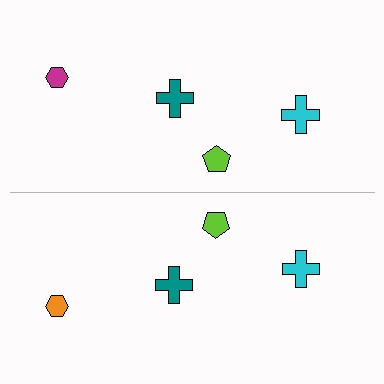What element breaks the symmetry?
The orange hexagon on the bottom side breaks the symmetry — its mirror counterpart is magenta.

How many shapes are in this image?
There are 8 shapes in this image.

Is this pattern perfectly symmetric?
No, the pattern is not perfectly symmetric. The orange hexagon on the bottom side breaks the symmetry — its mirror counterpart is magenta.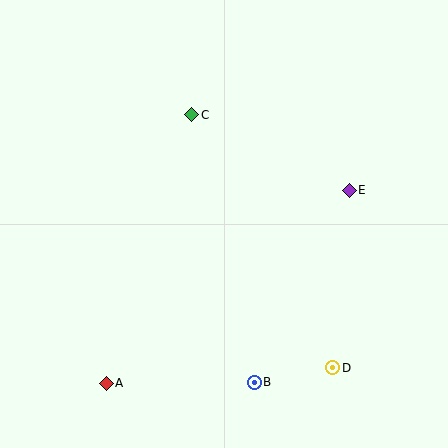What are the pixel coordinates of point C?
Point C is at (192, 115).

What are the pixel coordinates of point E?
Point E is at (349, 190).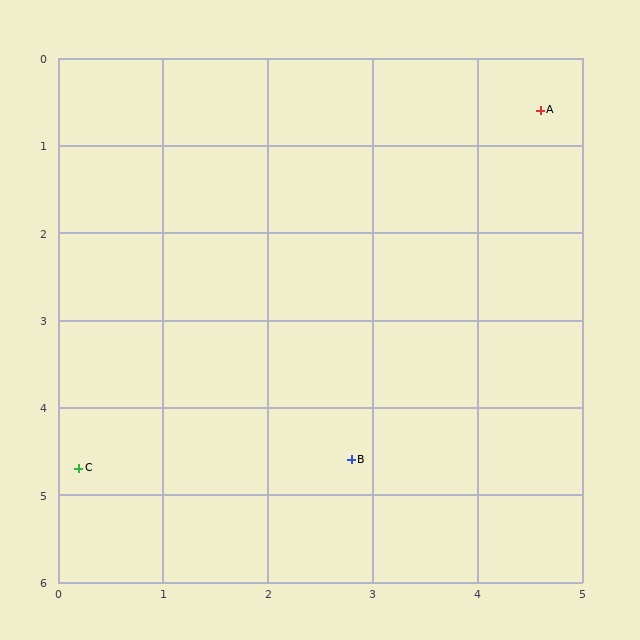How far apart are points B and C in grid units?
Points B and C are about 2.6 grid units apart.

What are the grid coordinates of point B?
Point B is at approximately (2.8, 4.6).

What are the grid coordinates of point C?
Point C is at approximately (0.2, 4.7).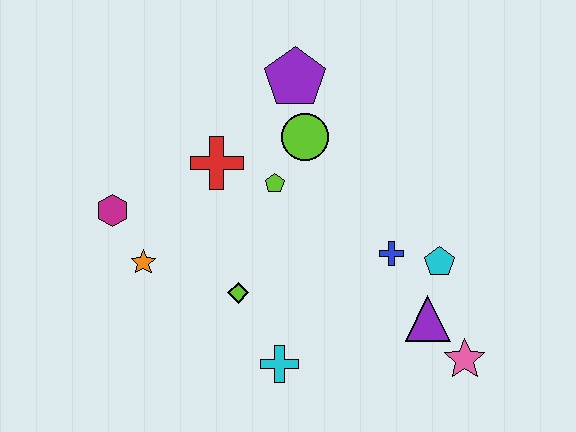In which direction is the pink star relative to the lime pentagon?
The pink star is to the right of the lime pentagon.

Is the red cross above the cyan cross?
Yes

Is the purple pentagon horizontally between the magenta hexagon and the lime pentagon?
No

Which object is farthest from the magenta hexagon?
The pink star is farthest from the magenta hexagon.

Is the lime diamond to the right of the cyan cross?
No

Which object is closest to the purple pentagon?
The lime circle is closest to the purple pentagon.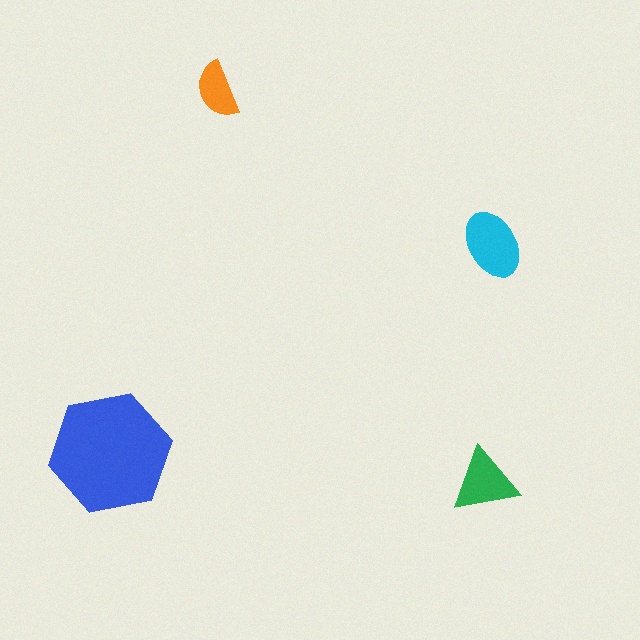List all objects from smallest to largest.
The orange semicircle, the green triangle, the cyan ellipse, the blue hexagon.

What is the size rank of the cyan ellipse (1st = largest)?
2nd.